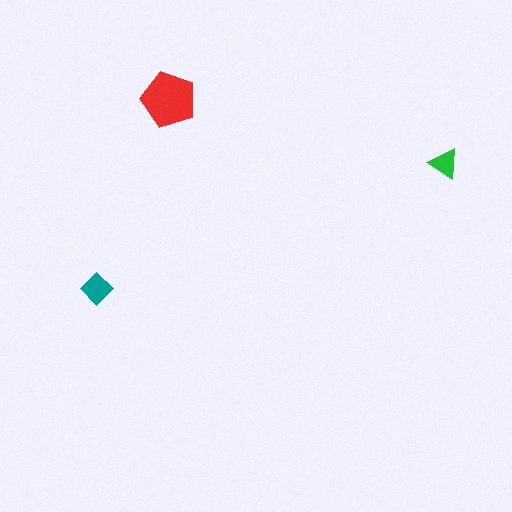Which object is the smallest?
The green triangle.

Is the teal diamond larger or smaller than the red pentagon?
Smaller.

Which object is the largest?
The red pentagon.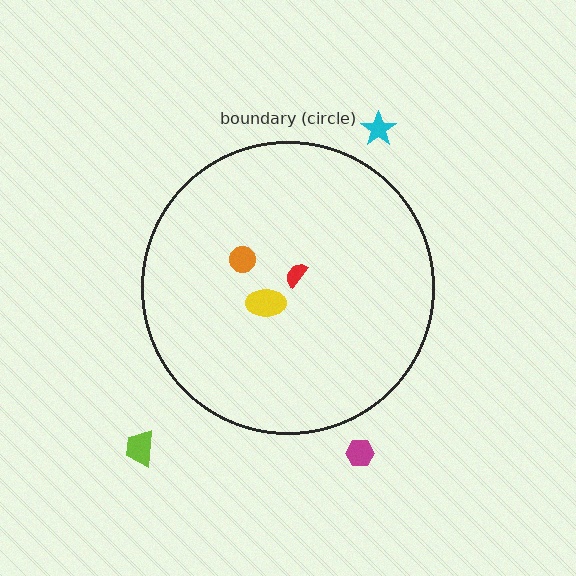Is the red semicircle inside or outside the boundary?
Inside.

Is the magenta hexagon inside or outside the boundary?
Outside.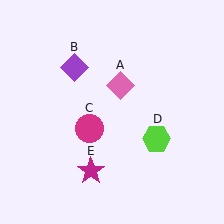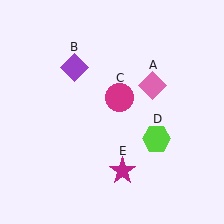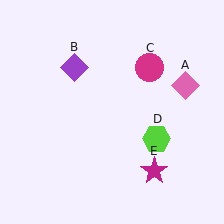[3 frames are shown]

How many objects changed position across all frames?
3 objects changed position: pink diamond (object A), magenta circle (object C), magenta star (object E).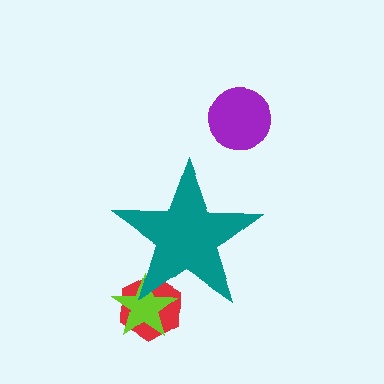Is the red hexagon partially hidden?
Yes, the red hexagon is partially hidden behind the teal star.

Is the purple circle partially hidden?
No, the purple circle is fully visible.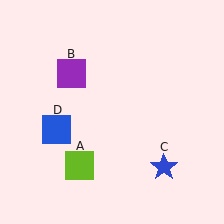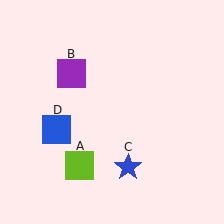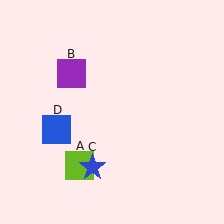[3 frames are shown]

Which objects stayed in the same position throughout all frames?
Lime square (object A) and purple square (object B) and blue square (object D) remained stationary.